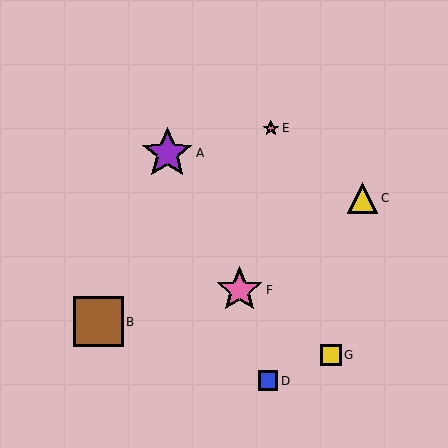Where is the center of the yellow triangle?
The center of the yellow triangle is at (363, 198).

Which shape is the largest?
The purple star (labeled A) is the largest.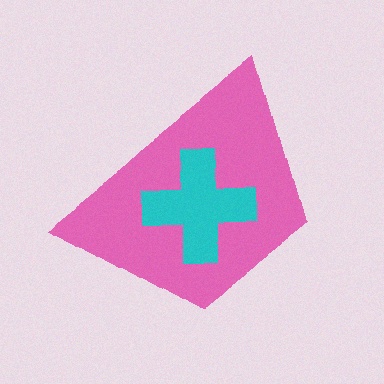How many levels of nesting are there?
2.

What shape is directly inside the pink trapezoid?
The cyan cross.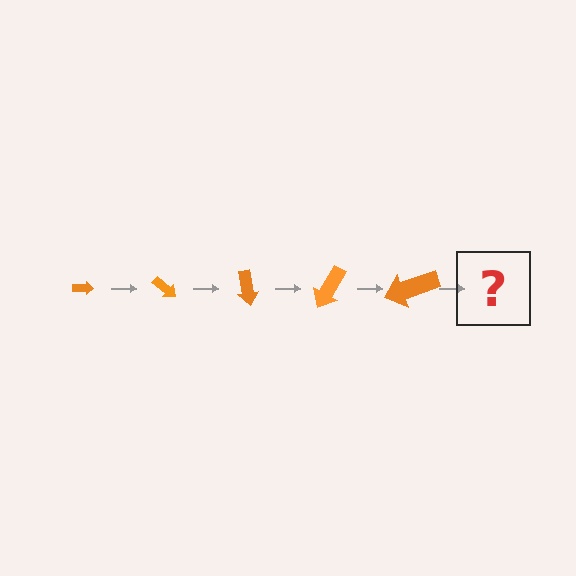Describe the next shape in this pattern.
It should be an arrow, larger than the previous one and rotated 200 degrees from the start.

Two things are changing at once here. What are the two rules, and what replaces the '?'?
The two rules are that the arrow grows larger each step and it rotates 40 degrees each step. The '?' should be an arrow, larger than the previous one and rotated 200 degrees from the start.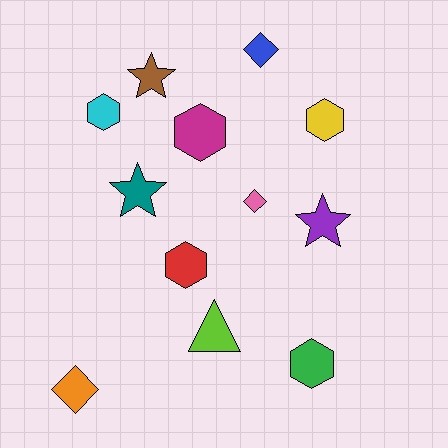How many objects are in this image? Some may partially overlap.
There are 12 objects.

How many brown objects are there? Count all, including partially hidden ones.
There is 1 brown object.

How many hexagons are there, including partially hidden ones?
There are 5 hexagons.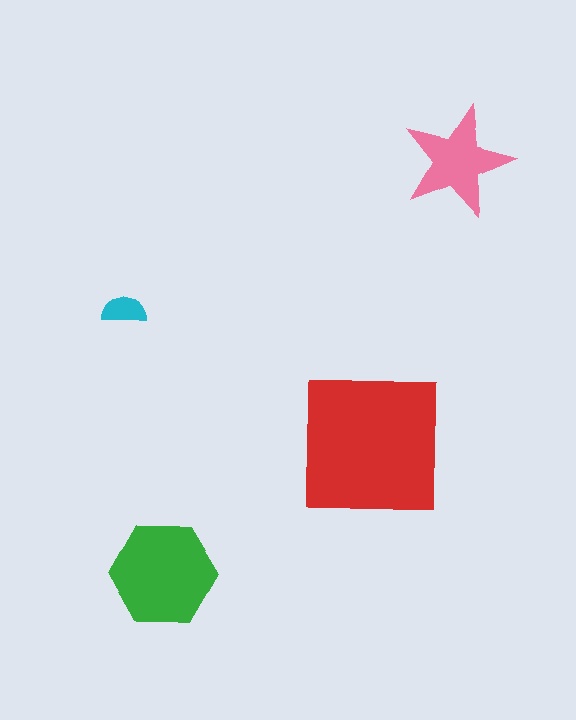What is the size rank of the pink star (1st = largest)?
3rd.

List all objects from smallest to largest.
The cyan semicircle, the pink star, the green hexagon, the red square.